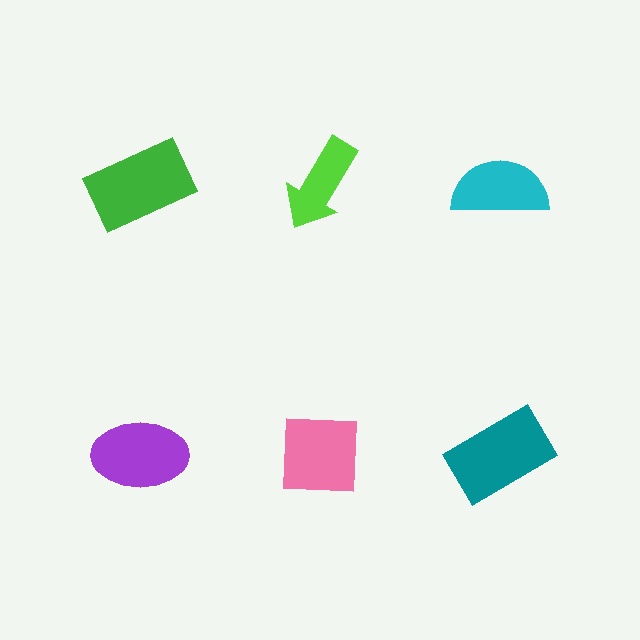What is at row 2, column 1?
A purple ellipse.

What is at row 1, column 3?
A cyan semicircle.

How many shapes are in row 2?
3 shapes.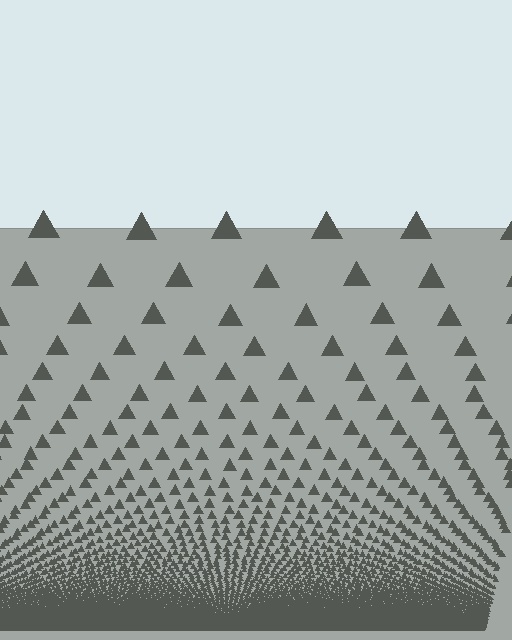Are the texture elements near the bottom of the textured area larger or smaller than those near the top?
Smaller. The gradient is inverted — elements near the bottom are smaller and denser.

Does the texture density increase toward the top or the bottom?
Density increases toward the bottom.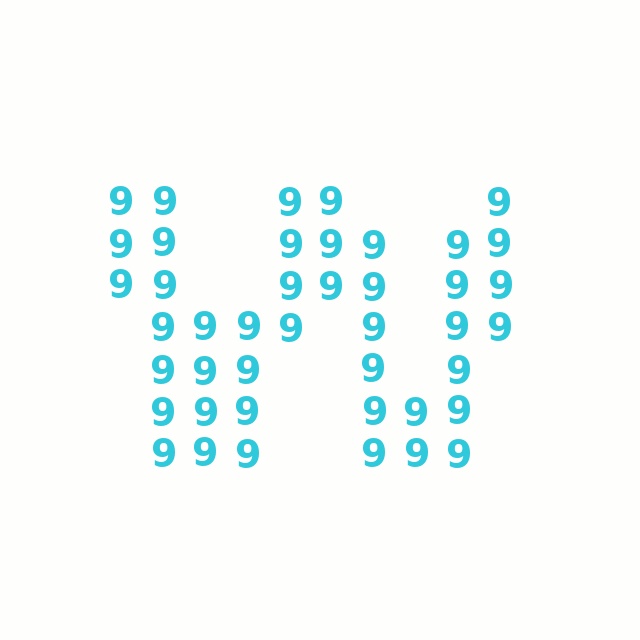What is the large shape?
The large shape is the letter W.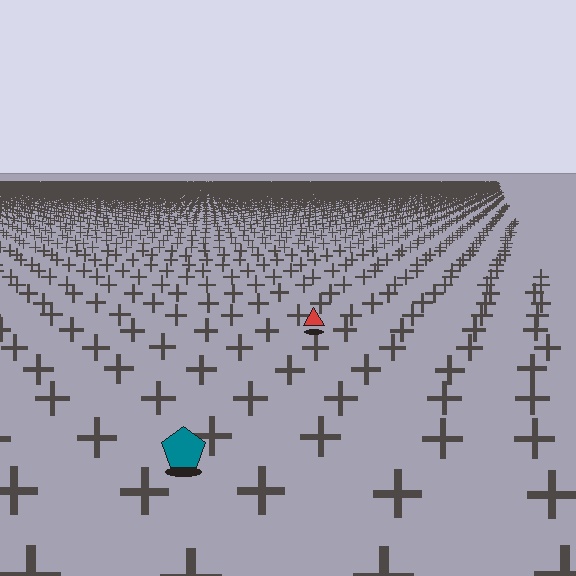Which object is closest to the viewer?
The teal pentagon is closest. The texture marks near it are larger and more spread out.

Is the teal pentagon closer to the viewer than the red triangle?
Yes. The teal pentagon is closer — you can tell from the texture gradient: the ground texture is coarser near it.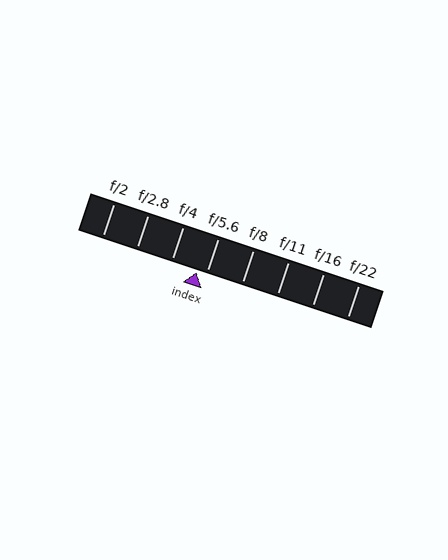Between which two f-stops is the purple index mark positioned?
The index mark is between f/4 and f/5.6.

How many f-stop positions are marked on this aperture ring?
There are 8 f-stop positions marked.